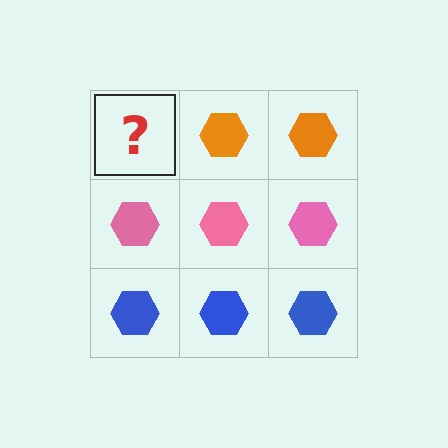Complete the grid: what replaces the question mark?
The question mark should be replaced with an orange hexagon.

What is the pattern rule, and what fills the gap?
The rule is that each row has a consistent color. The gap should be filled with an orange hexagon.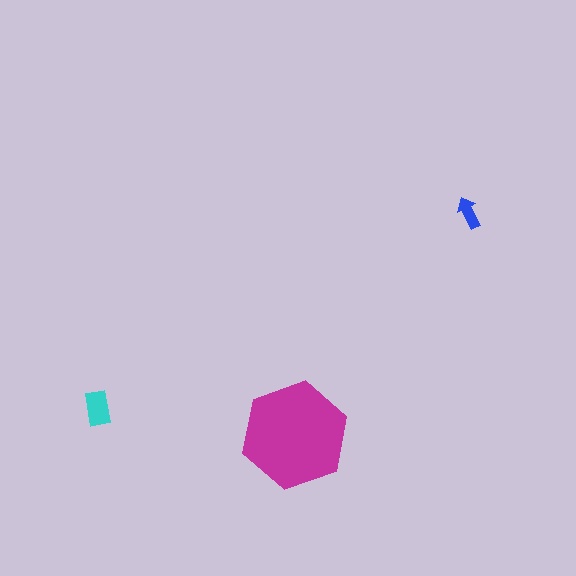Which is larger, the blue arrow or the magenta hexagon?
The magenta hexagon.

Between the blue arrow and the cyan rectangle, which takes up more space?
The cyan rectangle.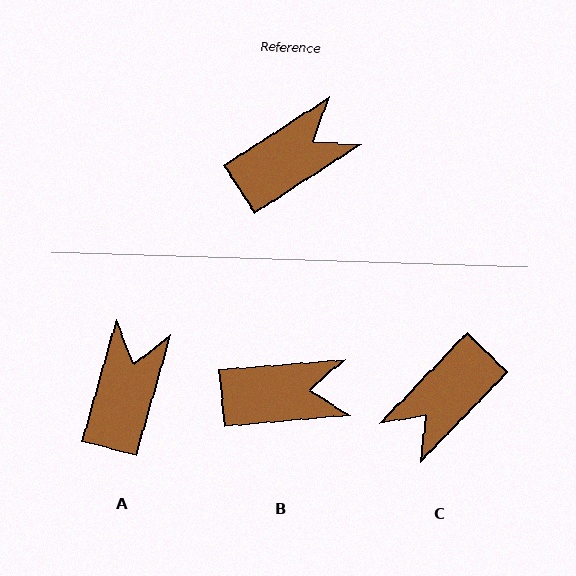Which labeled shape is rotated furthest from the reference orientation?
C, about 167 degrees away.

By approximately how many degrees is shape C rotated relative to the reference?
Approximately 167 degrees clockwise.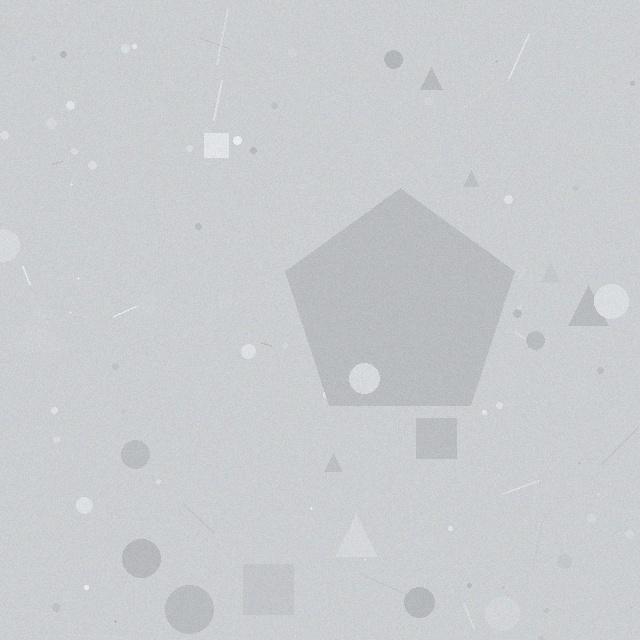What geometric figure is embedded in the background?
A pentagon is embedded in the background.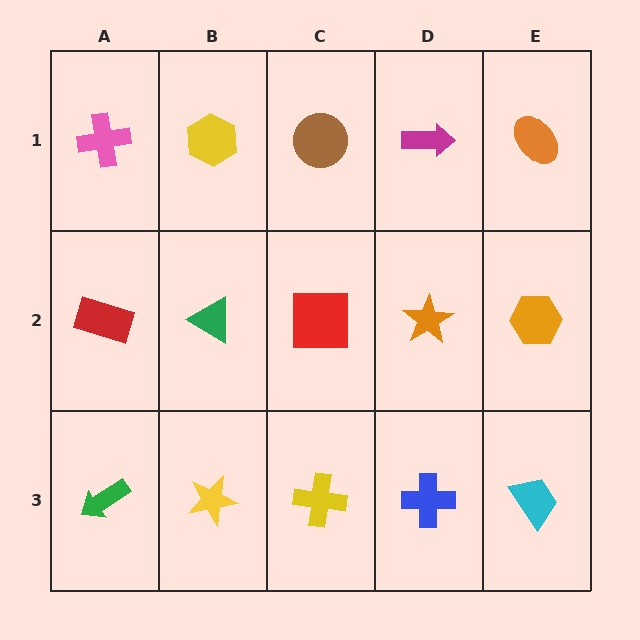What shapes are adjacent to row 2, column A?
A pink cross (row 1, column A), a green arrow (row 3, column A), a green triangle (row 2, column B).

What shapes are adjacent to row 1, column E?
An orange hexagon (row 2, column E), a magenta arrow (row 1, column D).